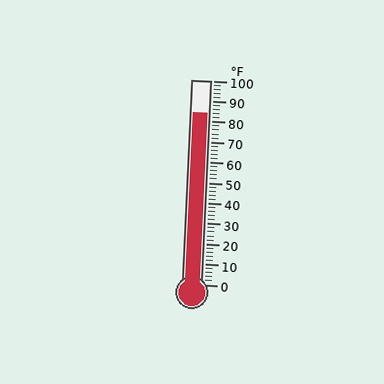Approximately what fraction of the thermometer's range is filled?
The thermometer is filled to approximately 85% of its range.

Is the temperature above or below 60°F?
The temperature is above 60°F.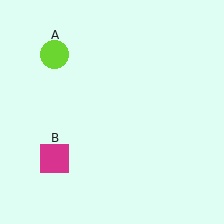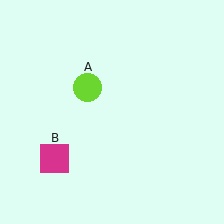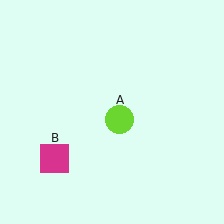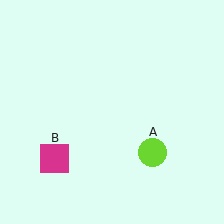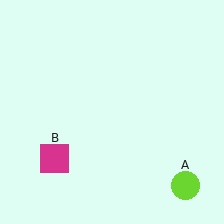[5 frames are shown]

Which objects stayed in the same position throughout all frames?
Magenta square (object B) remained stationary.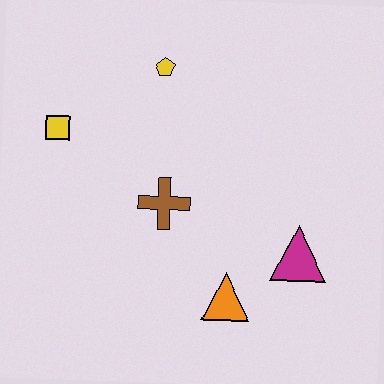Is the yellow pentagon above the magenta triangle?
Yes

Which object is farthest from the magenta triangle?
The yellow square is farthest from the magenta triangle.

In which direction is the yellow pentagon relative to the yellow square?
The yellow pentagon is to the right of the yellow square.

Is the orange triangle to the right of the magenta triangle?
No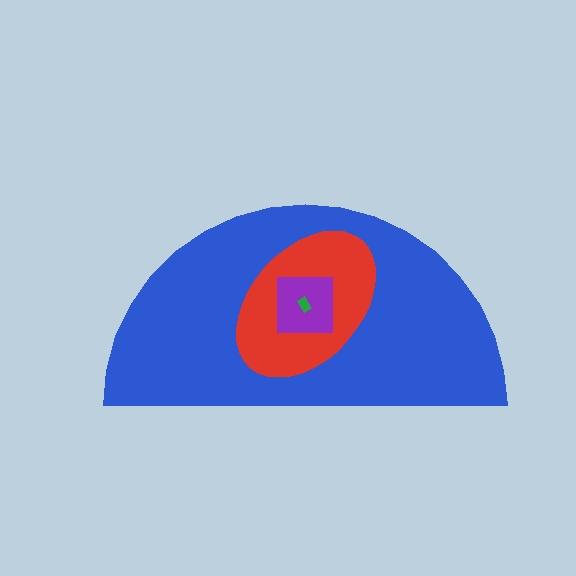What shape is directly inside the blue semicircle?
The red ellipse.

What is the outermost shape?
The blue semicircle.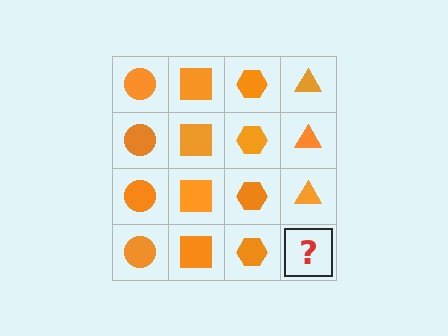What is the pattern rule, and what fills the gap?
The rule is that each column has a consistent shape. The gap should be filled with an orange triangle.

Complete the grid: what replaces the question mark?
The question mark should be replaced with an orange triangle.